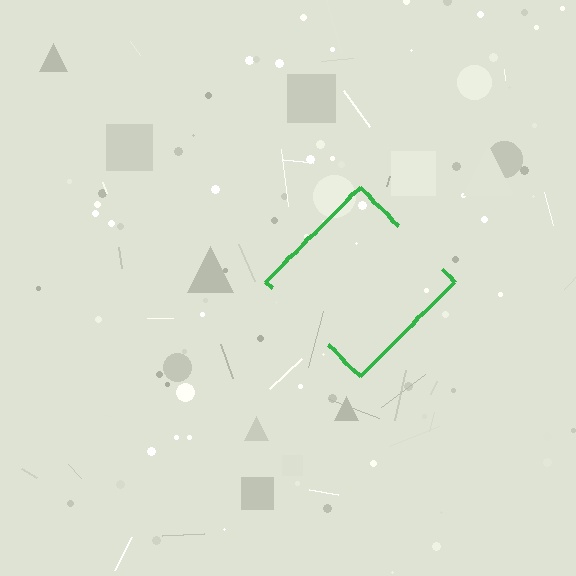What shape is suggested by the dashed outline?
The dashed outline suggests a diamond.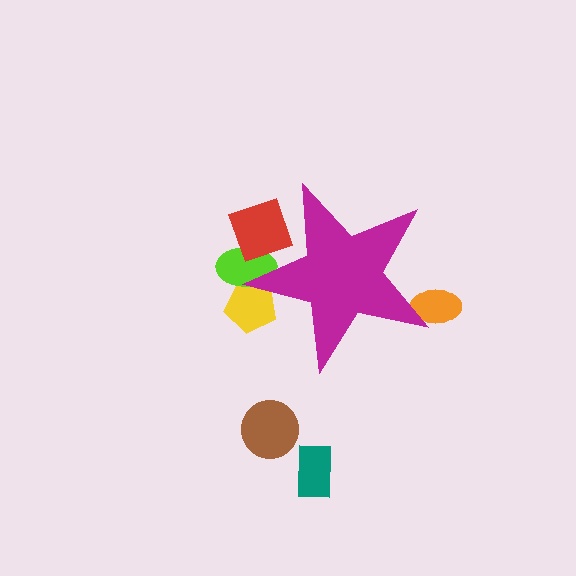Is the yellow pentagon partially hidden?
Yes, the yellow pentagon is partially hidden behind the magenta star.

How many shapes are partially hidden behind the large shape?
4 shapes are partially hidden.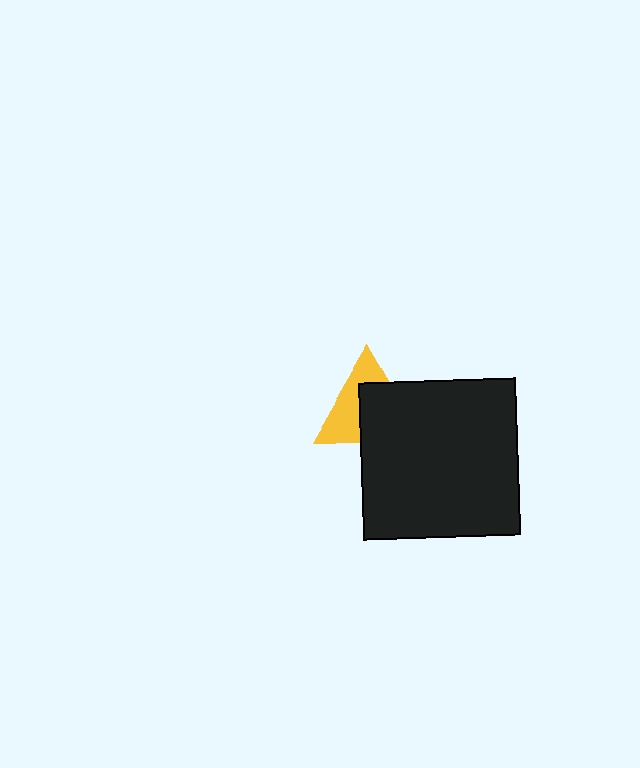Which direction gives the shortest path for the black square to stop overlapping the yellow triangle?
Moving toward the lower-right gives the shortest separation.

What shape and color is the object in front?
The object in front is a black square.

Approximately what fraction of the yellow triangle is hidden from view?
Roughly 53% of the yellow triangle is hidden behind the black square.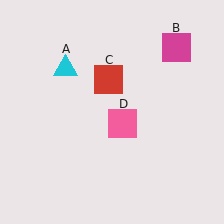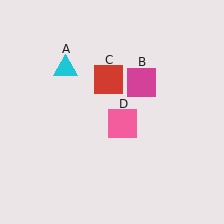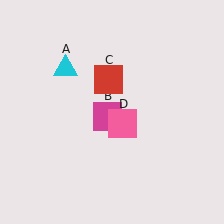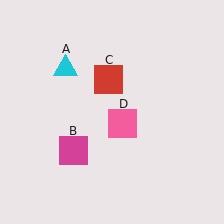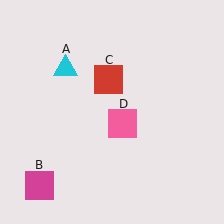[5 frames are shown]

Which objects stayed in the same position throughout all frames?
Cyan triangle (object A) and red square (object C) and pink square (object D) remained stationary.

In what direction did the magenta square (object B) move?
The magenta square (object B) moved down and to the left.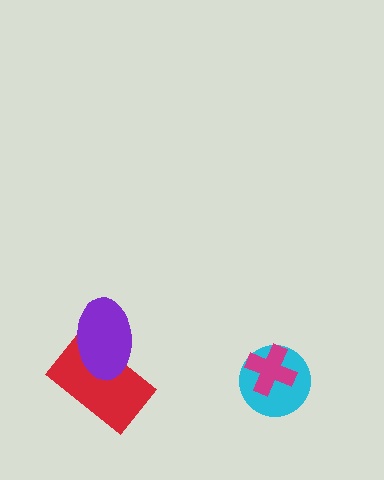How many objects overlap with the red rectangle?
1 object overlaps with the red rectangle.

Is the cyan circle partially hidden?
Yes, it is partially covered by another shape.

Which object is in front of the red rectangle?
The purple ellipse is in front of the red rectangle.